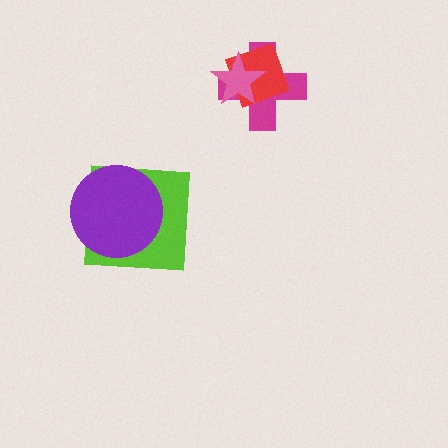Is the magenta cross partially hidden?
Yes, it is partially covered by another shape.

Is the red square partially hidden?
Yes, it is partially covered by another shape.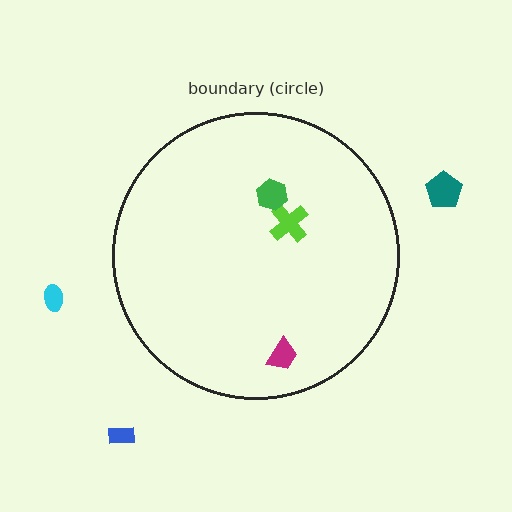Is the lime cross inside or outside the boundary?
Inside.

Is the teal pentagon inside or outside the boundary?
Outside.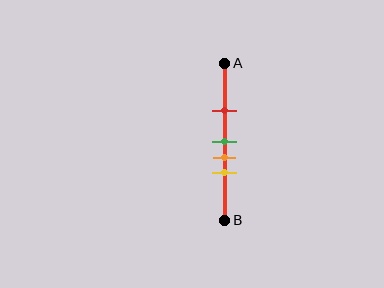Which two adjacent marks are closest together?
The green and orange marks are the closest adjacent pair.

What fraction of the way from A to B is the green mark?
The green mark is approximately 50% (0.5) of the way from A to B.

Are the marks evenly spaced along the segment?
No, the marks are not evenly spaced.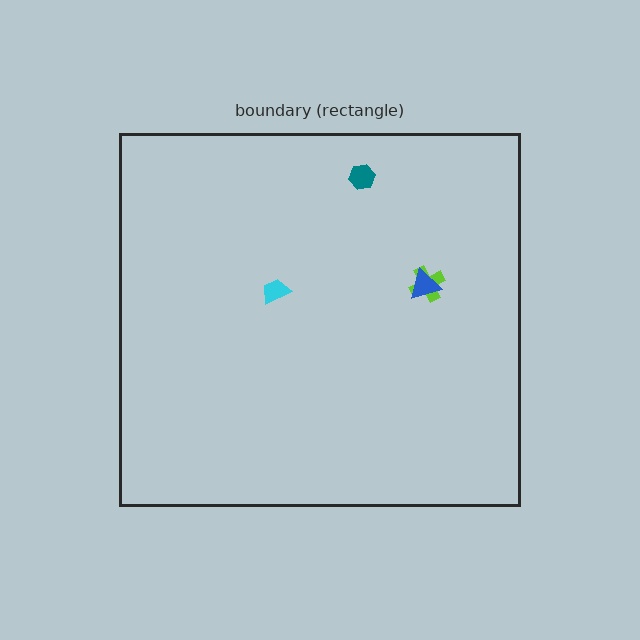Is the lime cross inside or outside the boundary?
Inside.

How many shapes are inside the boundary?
4 inside, 0 outside.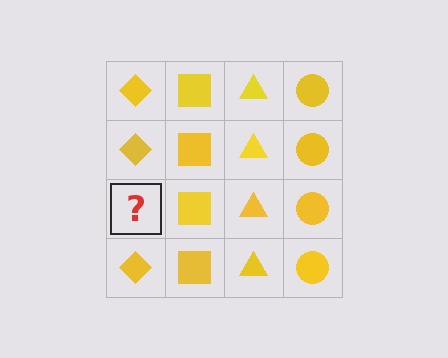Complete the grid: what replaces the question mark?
The question mark should be replaced with a yellow diamond.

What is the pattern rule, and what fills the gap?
The rule is that each column has a consistent shape. The gap should be filled with a yellow diamond.